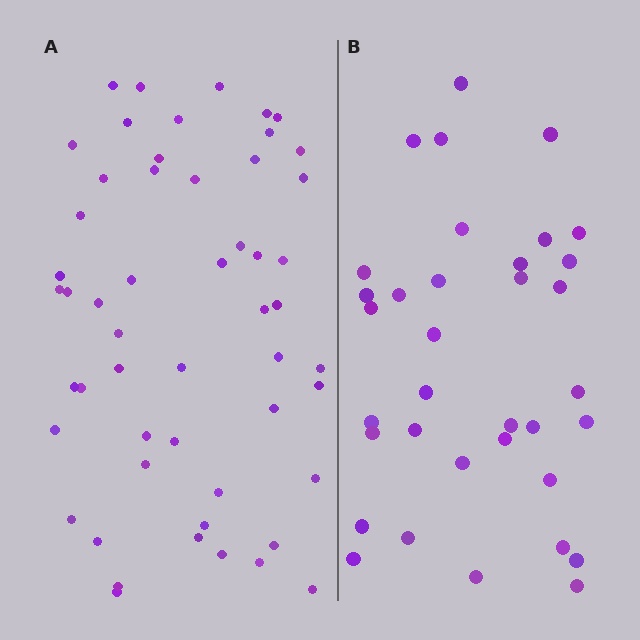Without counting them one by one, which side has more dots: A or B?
Region A (the left region) has more dots.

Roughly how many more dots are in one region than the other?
Region A has approximately 20 more dots than region B.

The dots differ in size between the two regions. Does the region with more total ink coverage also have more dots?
No. Region B has more total ink coverage because its dots are larger, but region A actually contains more individual dots. Total area can be misleading — the number of items is what matters here.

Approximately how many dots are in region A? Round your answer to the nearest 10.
About 50 dots. (The exact count is 53, which rounds to 50.)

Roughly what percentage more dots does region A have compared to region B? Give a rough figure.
About 50% more.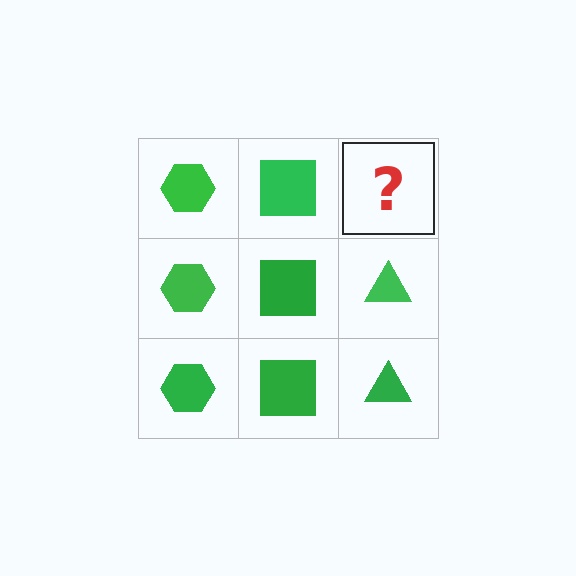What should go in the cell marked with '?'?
The missing cell should contain a green triangle.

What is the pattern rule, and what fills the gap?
The rule is that each column has a consistent shape. The gap should be filled with a green triangle.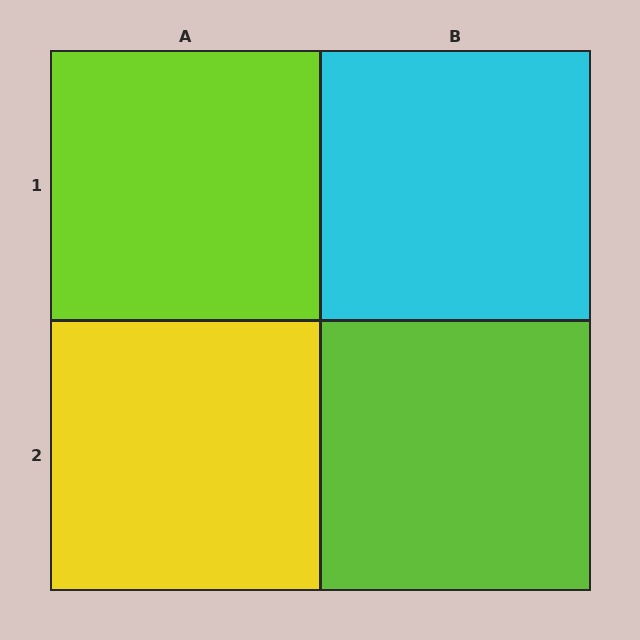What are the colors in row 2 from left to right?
Yellow, lime.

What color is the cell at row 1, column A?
Lime.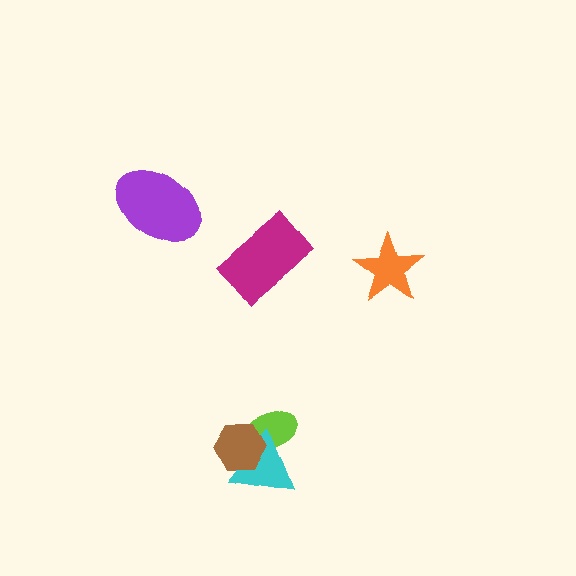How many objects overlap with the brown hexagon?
2 objects overlap with the brown hexagon.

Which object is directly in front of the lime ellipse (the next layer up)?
The cyan triangle is directly in front of the lime ellipse.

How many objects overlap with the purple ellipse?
0 objects overlap with the purple ellipse.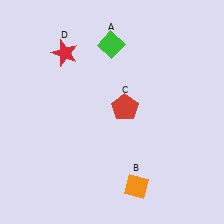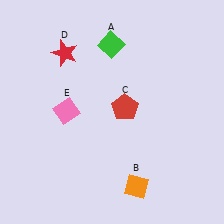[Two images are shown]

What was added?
A pink diamond (E) was added in Image 2.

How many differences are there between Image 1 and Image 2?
There is 1 difference between the two images.